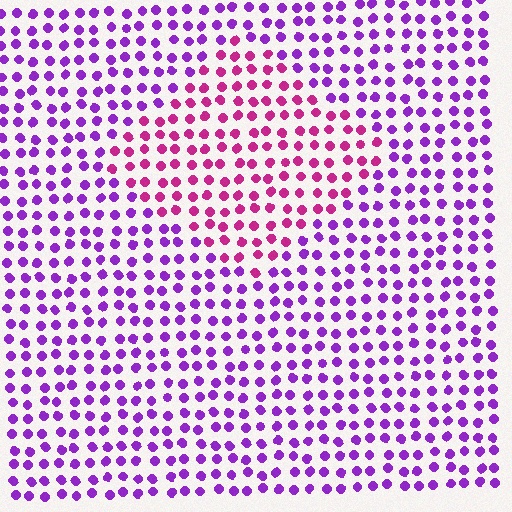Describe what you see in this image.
The image is filled with small purple elements in a uniform arrangement. A diamond-shaped region is visible where the elements are tinted to a slightly different hue, forming a subtle color boundary.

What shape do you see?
I see a diamond.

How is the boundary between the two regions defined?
The boundary is defined purely by a slight shift in hue (about 42 degrees). Spacing, size, and orientation are identical on both sides.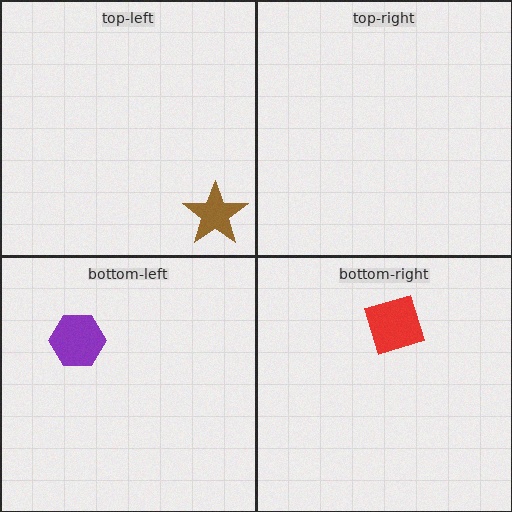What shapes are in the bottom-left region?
The purple hexagon.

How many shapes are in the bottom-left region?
1.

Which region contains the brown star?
The top-left region.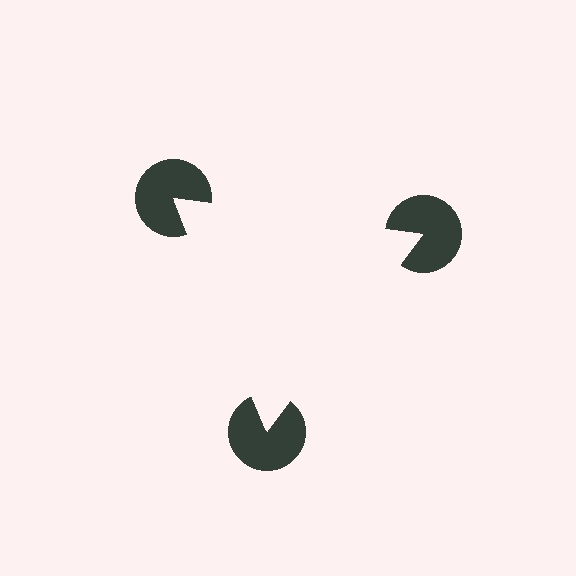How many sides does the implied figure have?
3 sides.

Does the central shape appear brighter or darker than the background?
It typically appears slightly brighter than the background, even though no actual brightness change is drawn.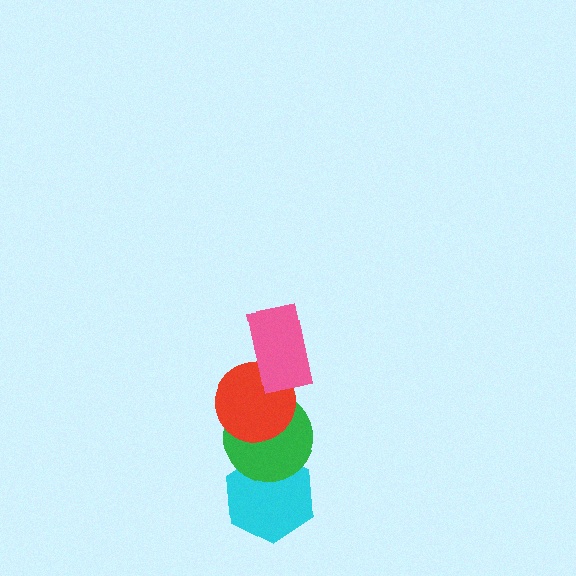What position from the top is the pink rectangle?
The pink rectangle is 1st from the top.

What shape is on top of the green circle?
The red circle is on top of the green circle.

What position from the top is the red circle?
The red circle is 2nd from the top.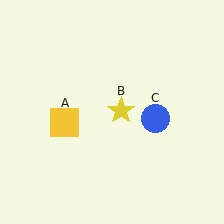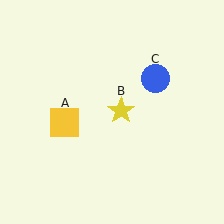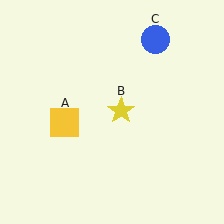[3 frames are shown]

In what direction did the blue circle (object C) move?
The blue circle (object C) moved up.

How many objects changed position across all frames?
1 object changed position: blue circle (object C).